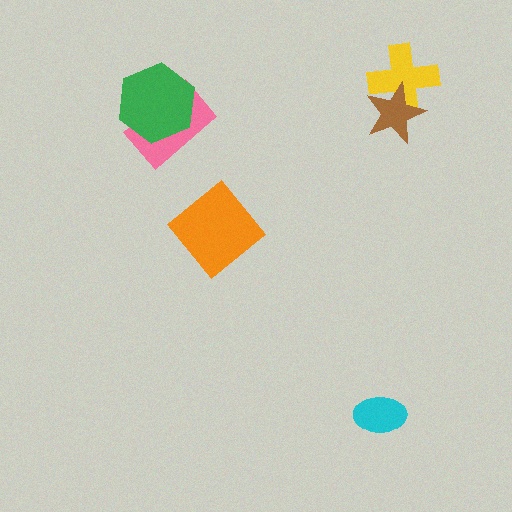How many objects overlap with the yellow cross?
1 object overlaps with the yellow cross.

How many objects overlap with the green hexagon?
1 object overlaps with the green hexagon.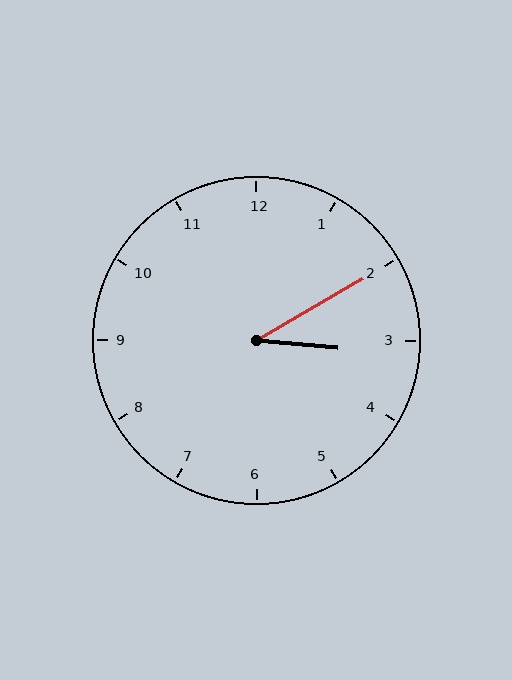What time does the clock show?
3:10.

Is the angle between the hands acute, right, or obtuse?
It is acute.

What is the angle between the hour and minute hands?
Approximately 35 degrees.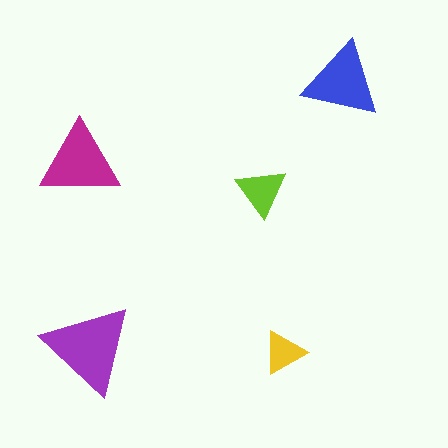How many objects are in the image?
There are 5 objects in the image.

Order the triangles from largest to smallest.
the purple one, the magenta one, the blue one, the lime one, the yellow one.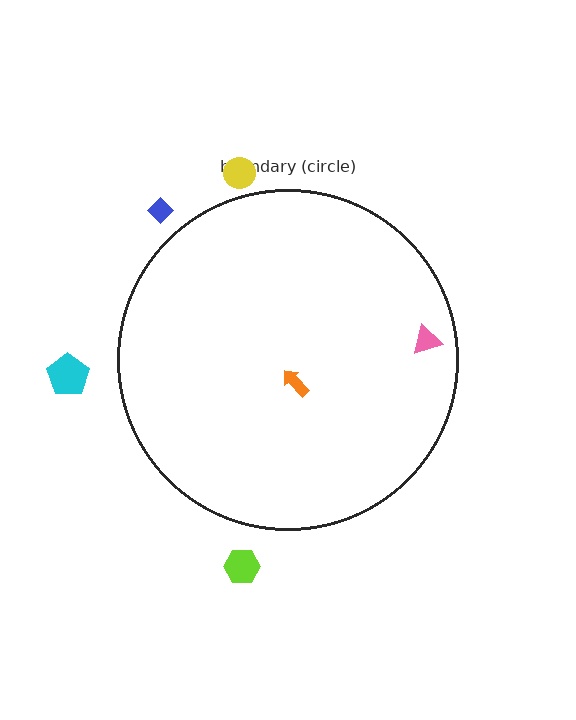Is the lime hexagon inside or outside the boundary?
Outside.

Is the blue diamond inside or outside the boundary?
Outside.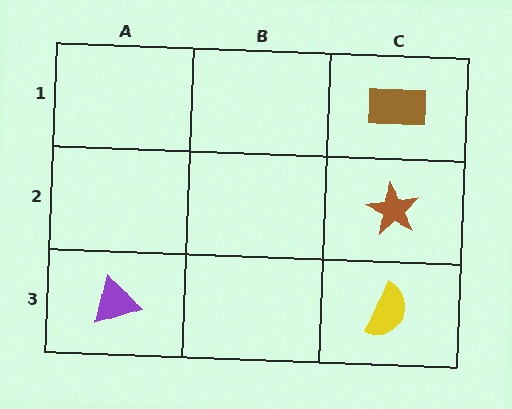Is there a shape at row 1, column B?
No, that cell is empty.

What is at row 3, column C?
A yellow semicircle.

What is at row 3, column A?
A purple triangle.